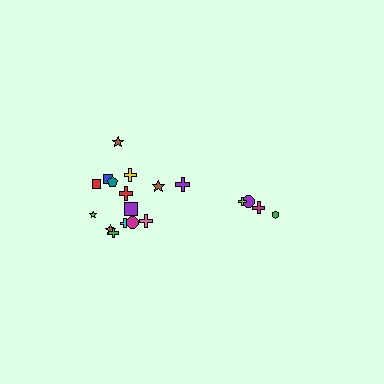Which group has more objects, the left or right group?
The left group.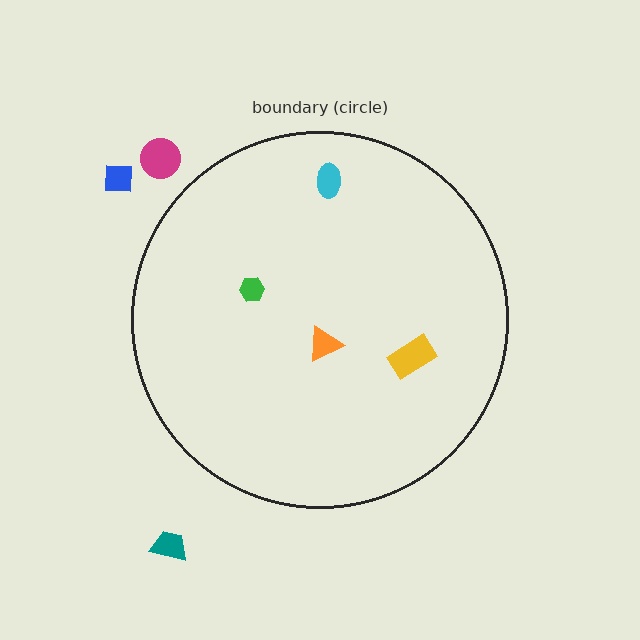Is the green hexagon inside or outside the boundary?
Inside.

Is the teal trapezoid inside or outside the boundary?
Outside.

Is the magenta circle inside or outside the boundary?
Outside.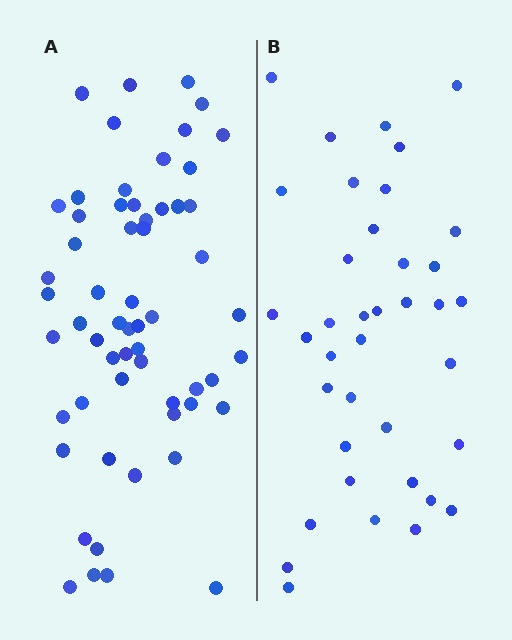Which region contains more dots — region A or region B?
Region A (the left region) has more dots.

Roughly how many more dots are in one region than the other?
Region A has approximately 20 more dots than region B.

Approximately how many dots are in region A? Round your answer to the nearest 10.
About 60 dots. (The exact count is 59, which rounds to 60.)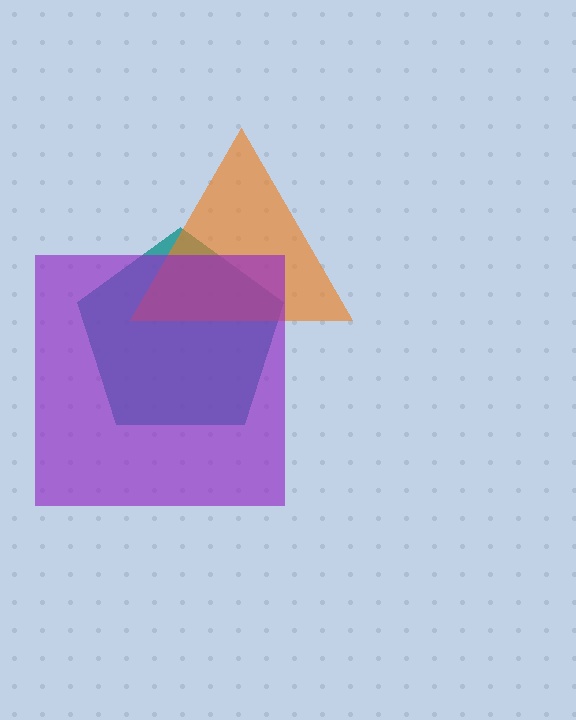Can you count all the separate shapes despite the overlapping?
Yes, there are 3 separate shapes.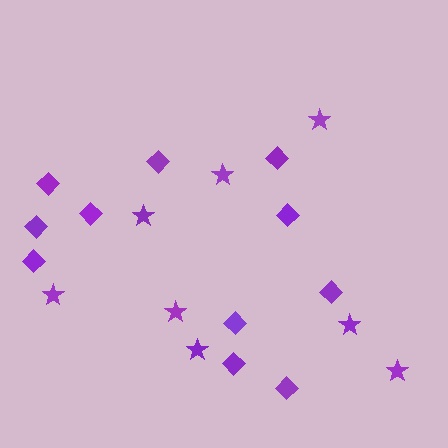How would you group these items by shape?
There are 2 groups: one group of diamonds (11) and one group of stars (8).